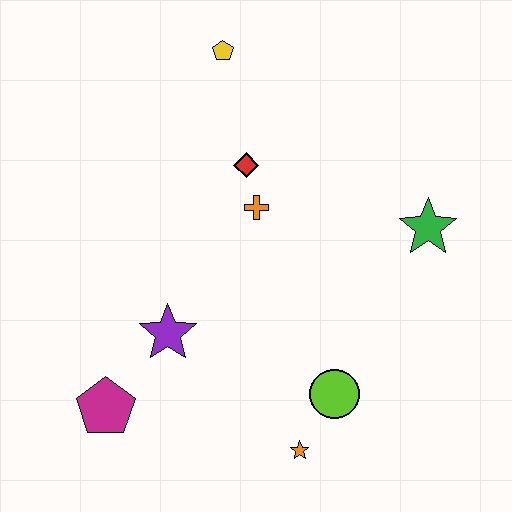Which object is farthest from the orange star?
The yellow pentagon is farthest from the orange star.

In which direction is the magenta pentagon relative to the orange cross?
The magenta pentagon is below the orange cross.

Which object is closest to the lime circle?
The orange star is closest to the lime circle.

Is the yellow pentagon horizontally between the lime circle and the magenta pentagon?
Yes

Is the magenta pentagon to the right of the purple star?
No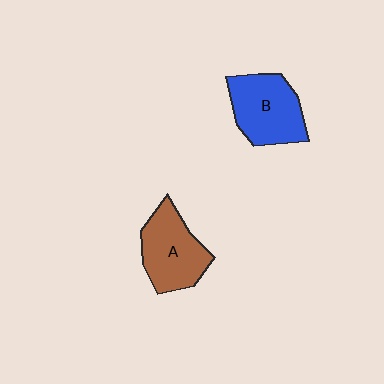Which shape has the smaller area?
Shape A (brown).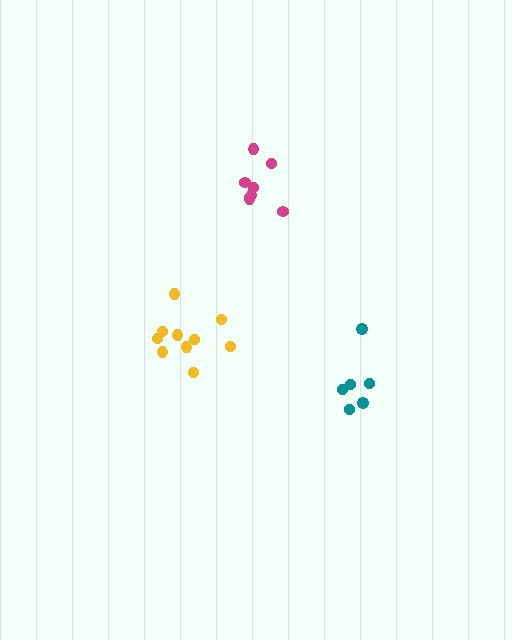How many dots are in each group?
Group 1: 8 dots, Group 2: 6 dots, Group 3: 10 dots (24 total).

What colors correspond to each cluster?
The clusters are colored: magenta, teal, yellow.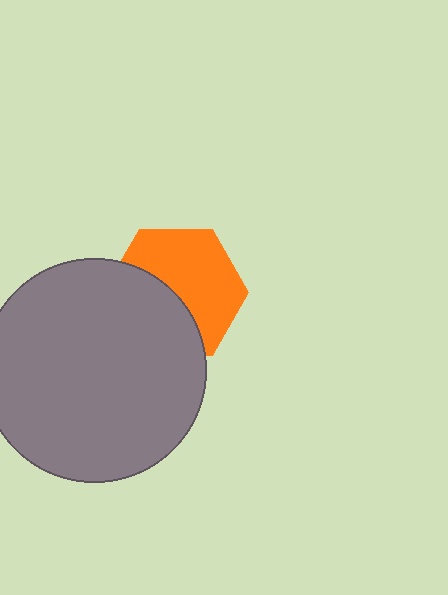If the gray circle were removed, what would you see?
You would see the complete orange hexagon.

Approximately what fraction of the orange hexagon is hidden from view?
Roughly 43% of the orange hexagon is hidden behind the gray circle.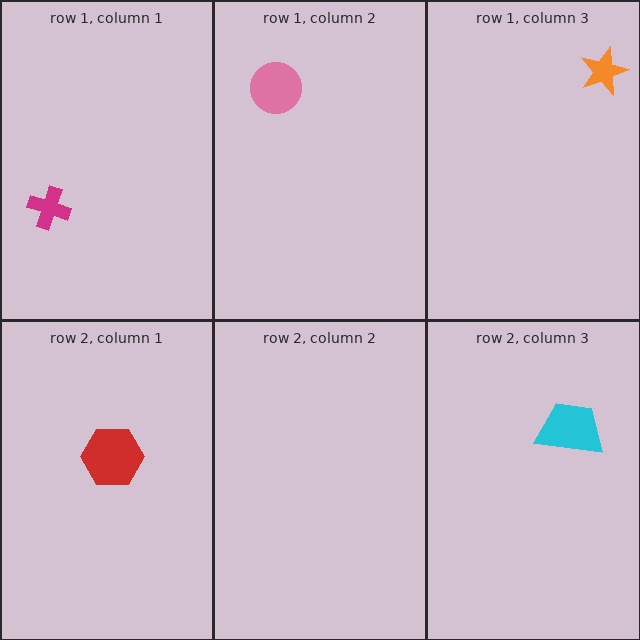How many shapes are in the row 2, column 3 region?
1.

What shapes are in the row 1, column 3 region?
The orange star.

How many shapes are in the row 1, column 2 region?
1.